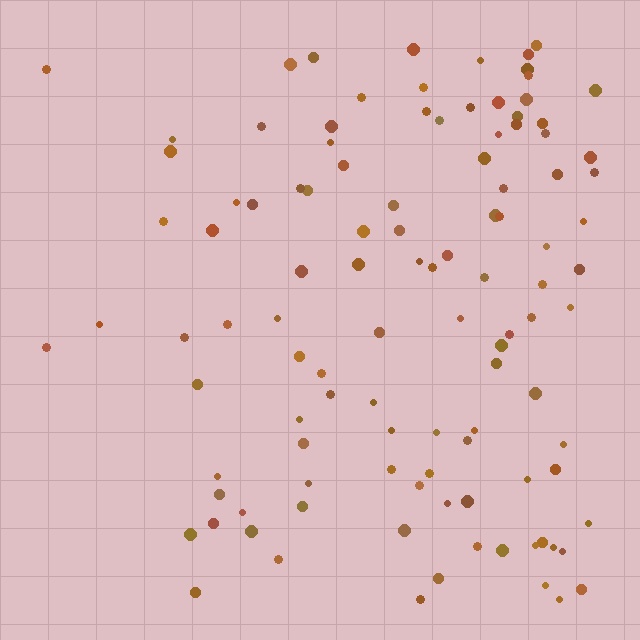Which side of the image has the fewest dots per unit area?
The left.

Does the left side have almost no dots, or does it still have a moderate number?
Still a moderate number, just noticeably fewer than the right.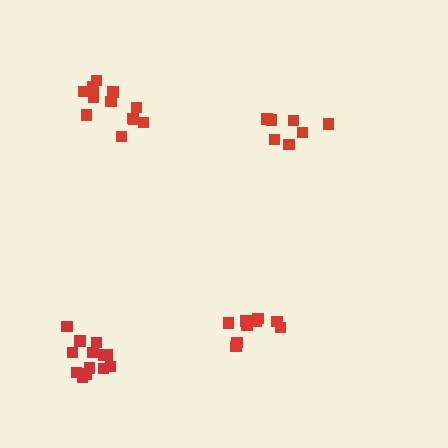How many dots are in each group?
Group 1: 7 dots, Group 2: 12 dots, Group 3: 13 dots, Group 4: 9 dots (41 total).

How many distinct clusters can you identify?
There are 4 distinct clusters.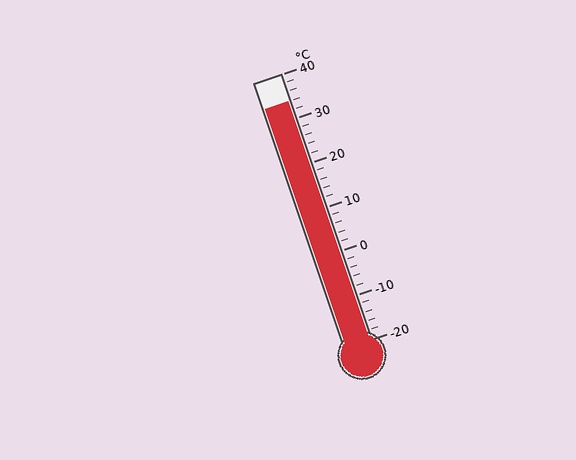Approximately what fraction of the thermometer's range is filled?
The thermometer is filled to approximately 90% of its range.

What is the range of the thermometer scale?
The thermometer scale ranges from -20°C to 40°C.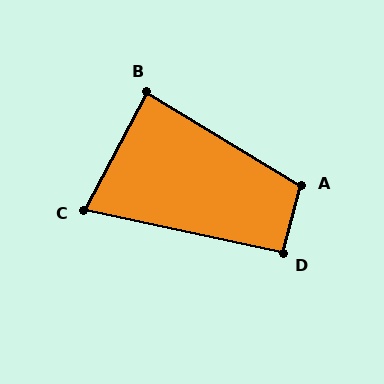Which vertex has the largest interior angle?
A, at approximately 106 degrees.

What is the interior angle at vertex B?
Approximately 87 degrees (approximately right).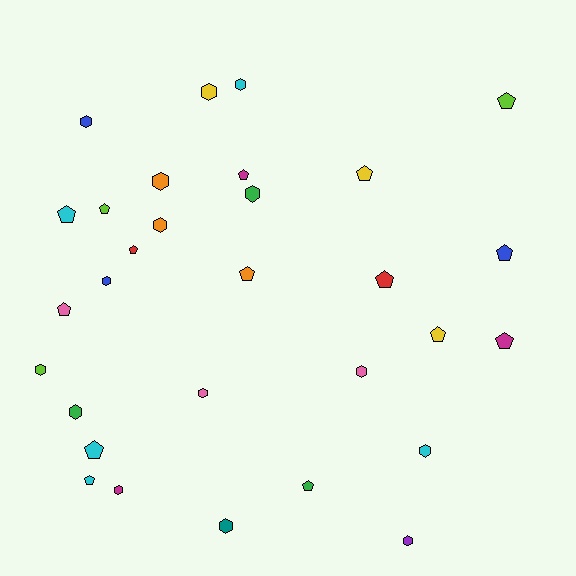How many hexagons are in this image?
There are 15 hexagons.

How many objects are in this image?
There are 30 objects.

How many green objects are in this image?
There are 3 green objects.